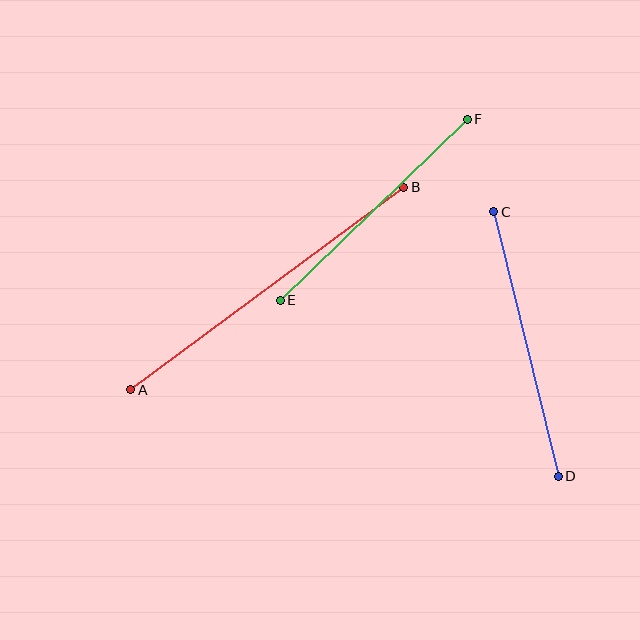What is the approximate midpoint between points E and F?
The midpoint is at approximately (374, 210) pixels.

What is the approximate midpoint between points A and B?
The midpoint is at approximately (267, 288) pixels.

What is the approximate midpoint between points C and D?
The midpoint is at approximately (526, 344) pixels.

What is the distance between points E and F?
The distance is approximately 260 pixels.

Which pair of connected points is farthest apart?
Points A and B are farthest apart.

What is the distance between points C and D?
The distance is approximately 272 pixels.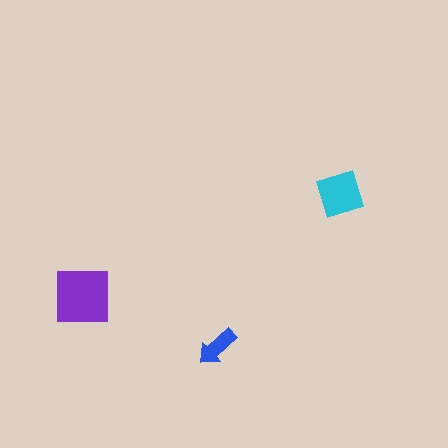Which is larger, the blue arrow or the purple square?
The purple square.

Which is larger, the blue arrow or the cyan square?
The cyan square.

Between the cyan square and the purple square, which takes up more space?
The purple square.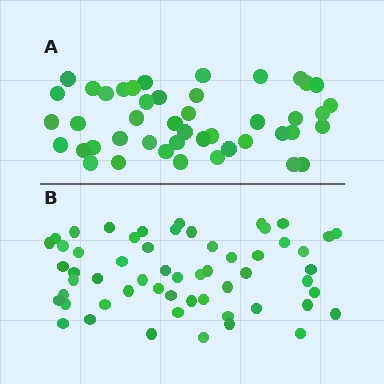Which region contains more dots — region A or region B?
Region B (the bottom region) has more dots.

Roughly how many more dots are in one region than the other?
Region B has roughly 12 or so more dots than region A.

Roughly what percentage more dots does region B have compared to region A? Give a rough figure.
About 25% more.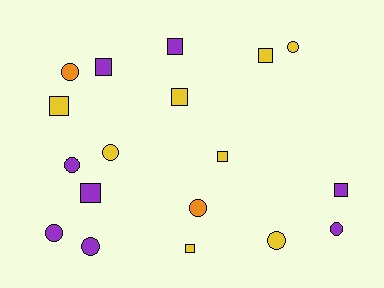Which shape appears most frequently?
Square, with 9 objects.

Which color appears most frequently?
Purple, with 8 objects.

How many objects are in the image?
There are 18 objects.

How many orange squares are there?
There are no orange squares.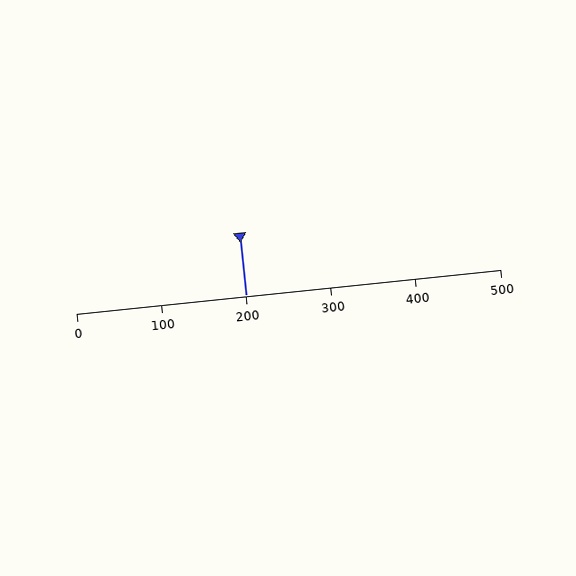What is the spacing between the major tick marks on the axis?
The major ticks are spaced 100 apart.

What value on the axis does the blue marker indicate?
The marker indicates approximately 200.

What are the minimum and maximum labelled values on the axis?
The axis runs from 0 to 500.